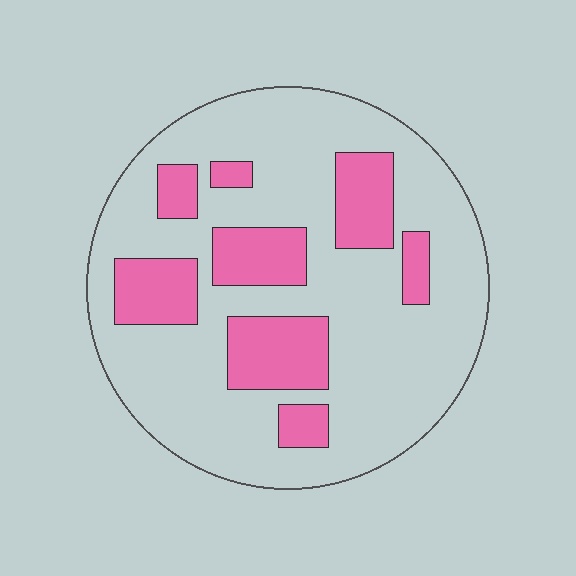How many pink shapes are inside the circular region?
8.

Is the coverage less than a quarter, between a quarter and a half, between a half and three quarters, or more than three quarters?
Between a quarter and a half.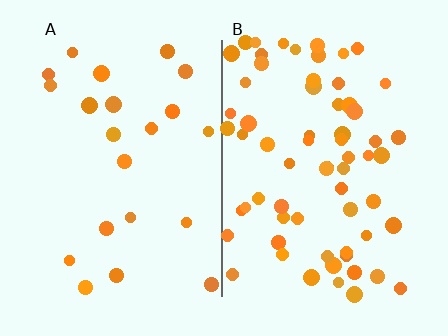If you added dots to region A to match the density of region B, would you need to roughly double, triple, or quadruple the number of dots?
Approximately triple.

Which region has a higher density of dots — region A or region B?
B (the right).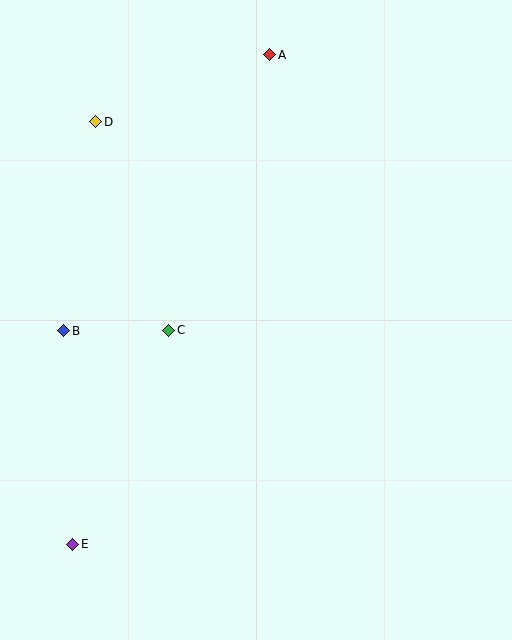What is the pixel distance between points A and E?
The distance between A and E is 528 pixels.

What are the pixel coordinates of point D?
Point D is at (96, 122).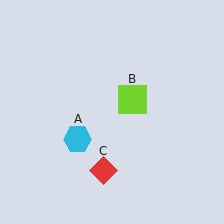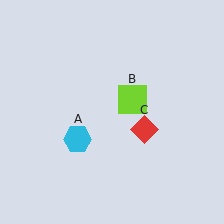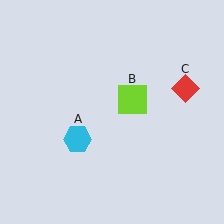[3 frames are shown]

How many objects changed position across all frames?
1 object changed position: red diamond (object C).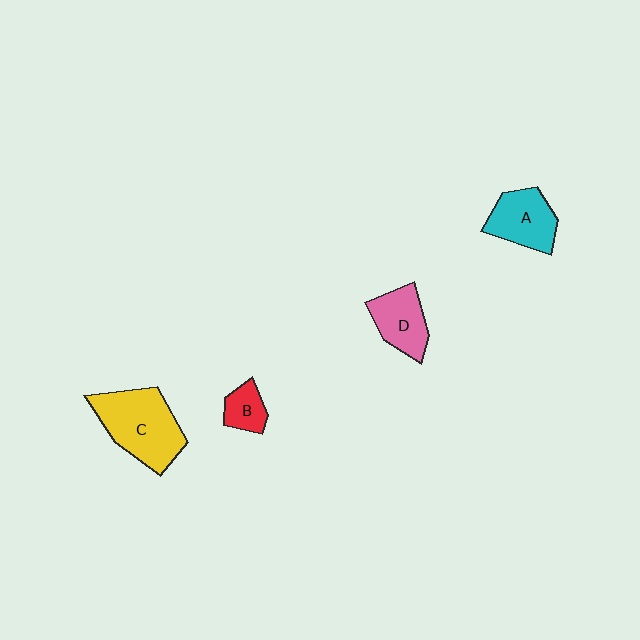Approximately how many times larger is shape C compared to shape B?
Approximately 3.0 times.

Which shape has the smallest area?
Shape B (red).